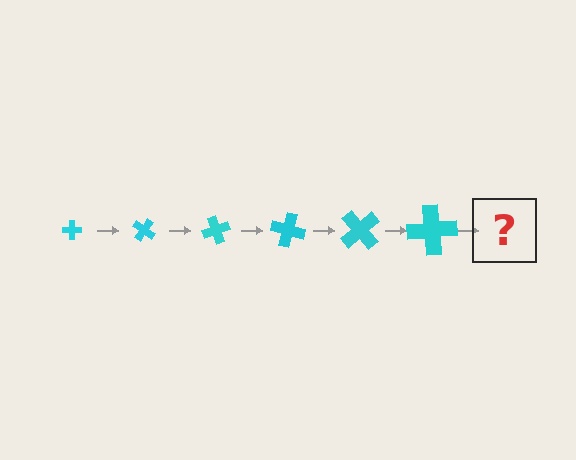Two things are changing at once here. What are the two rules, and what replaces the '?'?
The two rules are that the cross grows larger each step and it rotates 35 degrees each step. The '?' should be a cross, larger than the previous one and rotated 210 degrees from the start.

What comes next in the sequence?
The next element should be a cross, larger than the previous one and rotated 210 degrees from the start.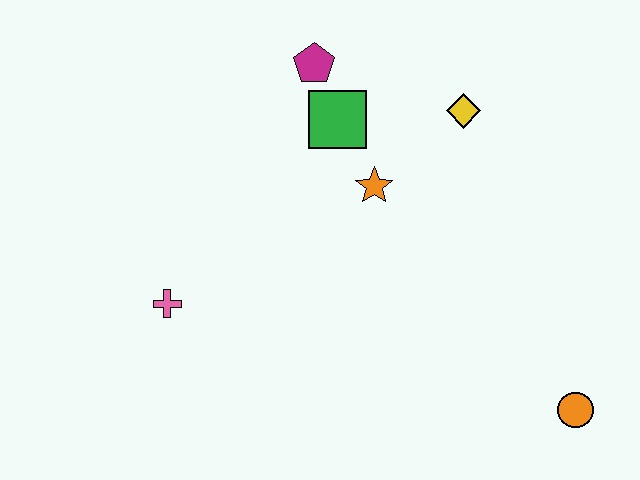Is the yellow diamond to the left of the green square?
No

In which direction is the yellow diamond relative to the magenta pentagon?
The yellow diamond is to the right of the magenta pentagon.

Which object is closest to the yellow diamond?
The orange star is closest to the yellow diamond.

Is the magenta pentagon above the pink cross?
Yes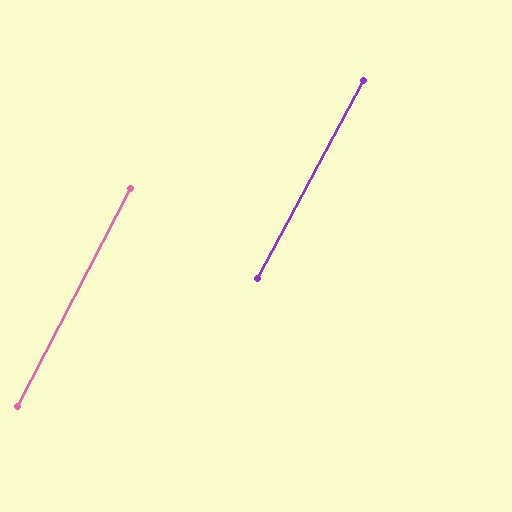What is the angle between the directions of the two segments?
Approximately 1 degree.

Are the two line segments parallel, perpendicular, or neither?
Parallel — their directions differ by only 0.6°.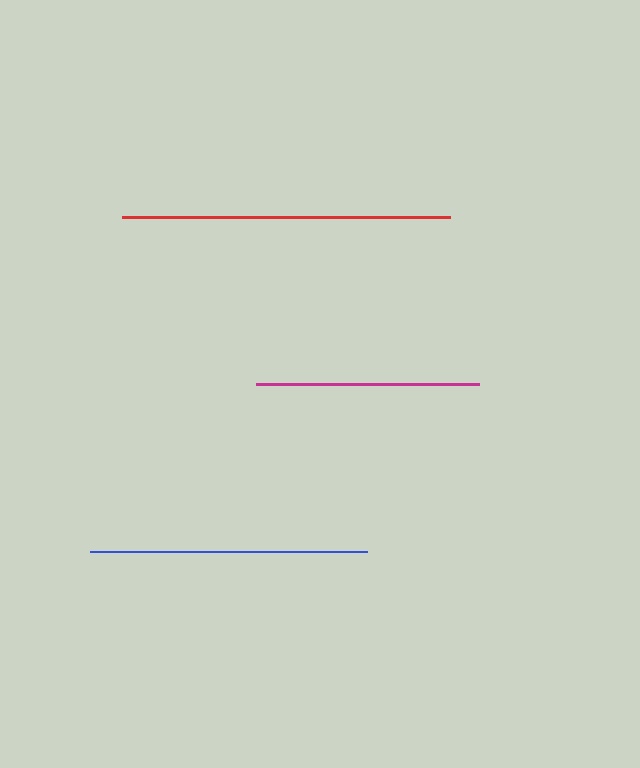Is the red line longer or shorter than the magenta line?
The red line is longer than the magenta line.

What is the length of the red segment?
The red segment is approximately 328 pixels long.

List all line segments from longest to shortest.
From longest to shortest: red, blue, magenta.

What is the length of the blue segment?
The blue segment is approximately 277 pixels long.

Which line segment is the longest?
The red line is the longest at approximately 328 pixels.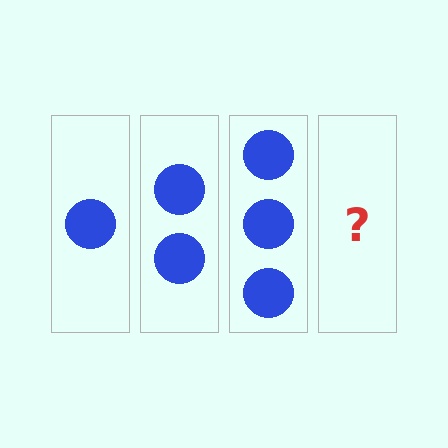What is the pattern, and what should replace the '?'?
The pattern is that each step adds one more circle. The '?' should be 4 circles.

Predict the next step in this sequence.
The next step is 4 circles.